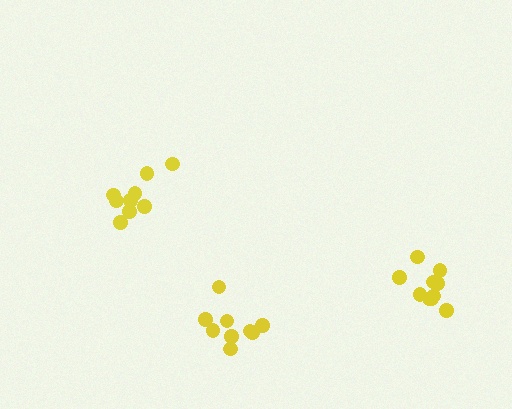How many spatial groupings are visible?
There are 3 spatial groupings.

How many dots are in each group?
Group 1: 10 dots, Group 2: 9 dots, Group 3: 9 dots (28 total).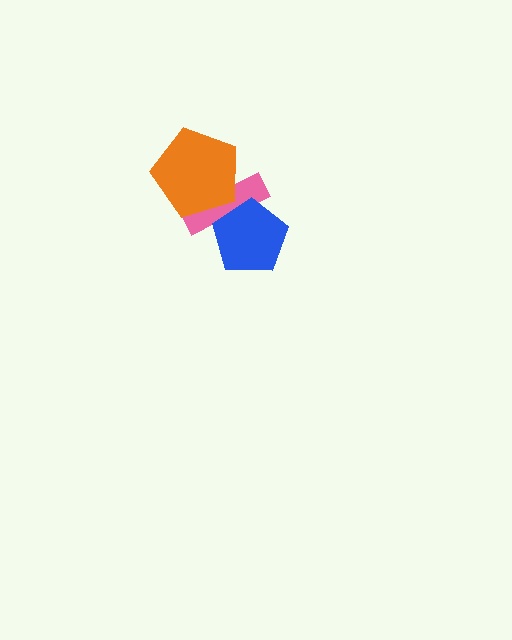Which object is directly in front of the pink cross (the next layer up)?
The blue pentagon is directly in front of the pink cross.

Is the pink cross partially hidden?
Yes, it is partially covered by another shape.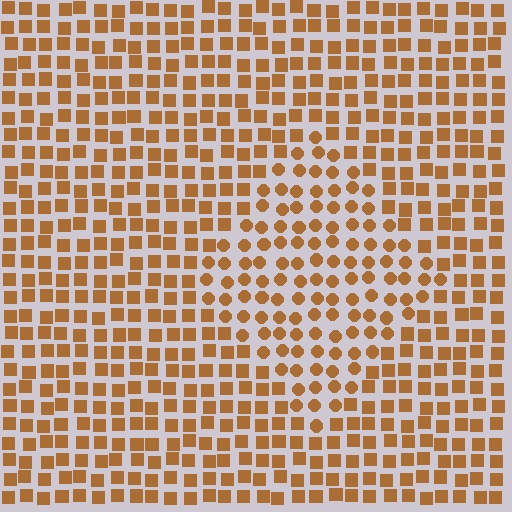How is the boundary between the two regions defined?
The boundary is defined by a change in element shape: circles inside vs. squares outside. All elements share the same color and spacing.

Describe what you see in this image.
The image is filled with small brown elements arranged in a uniform grid. A diamond-shaped region contains circles, while the surrounding area contains squares. The boundary is defined purely by the change in element shape.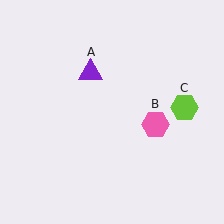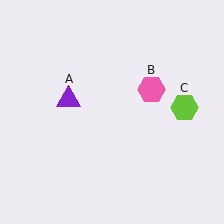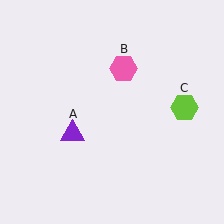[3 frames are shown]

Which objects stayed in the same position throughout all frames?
Lime hexagon (object C) remained stationary.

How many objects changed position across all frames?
2 objects changed position: purple triangle (object A), pink hexagon (object B).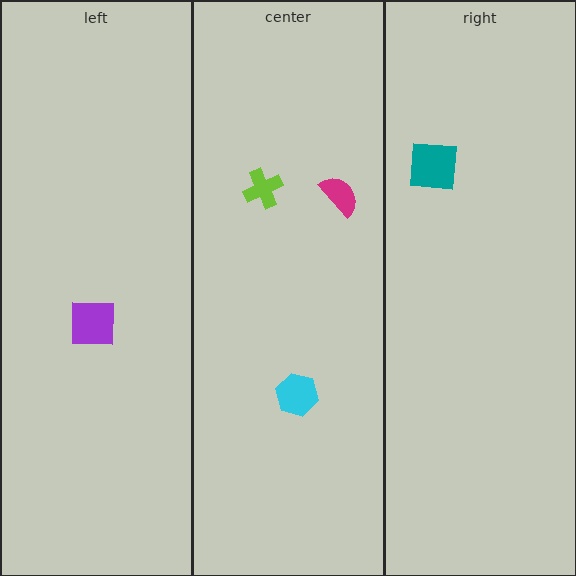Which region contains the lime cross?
The center region.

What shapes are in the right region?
The teal square.